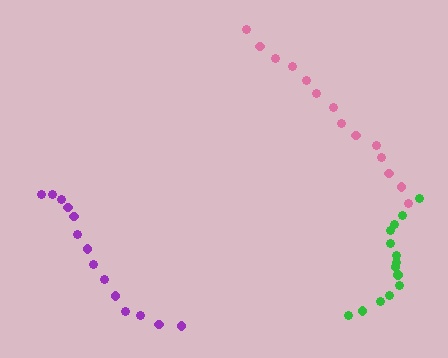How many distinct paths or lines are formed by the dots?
There are 3 distinct paths.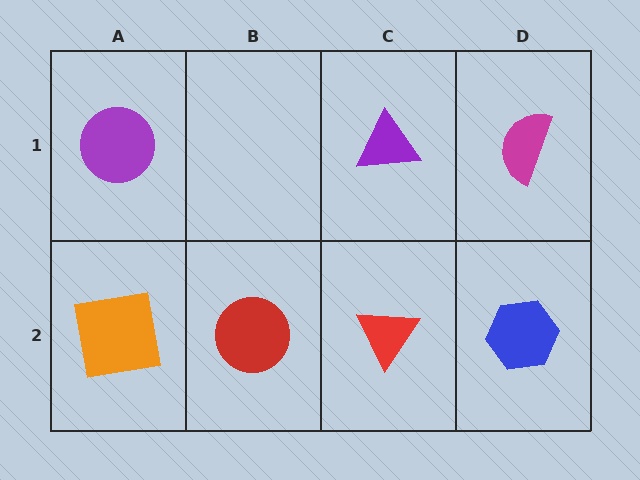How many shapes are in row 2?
4 shapes.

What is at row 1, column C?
A purple triangle.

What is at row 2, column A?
An orange square.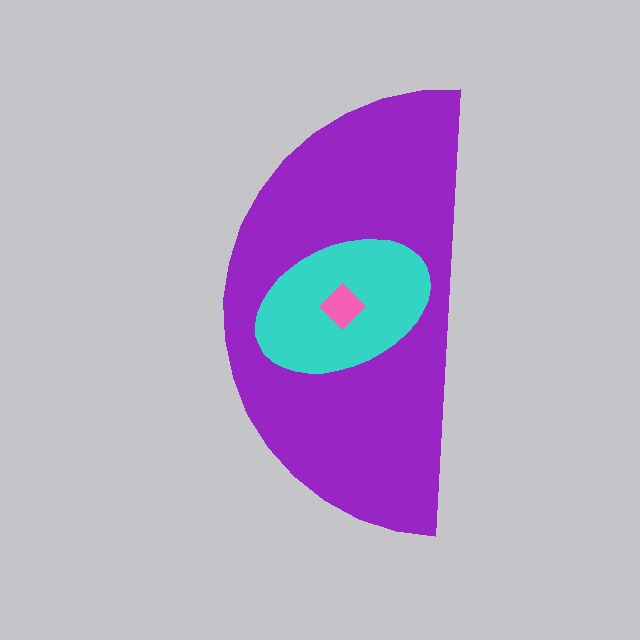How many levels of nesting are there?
3.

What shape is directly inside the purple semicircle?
The cyan ellipse.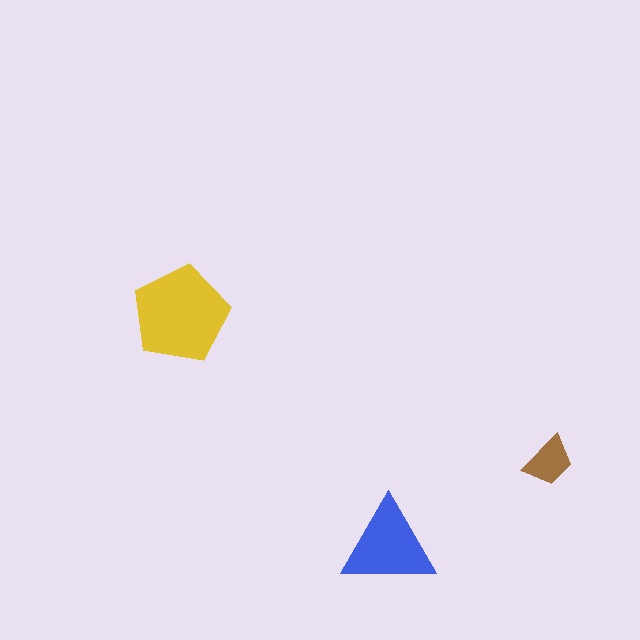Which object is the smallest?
The brown trapezoid.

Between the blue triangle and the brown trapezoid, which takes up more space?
The blue triangle.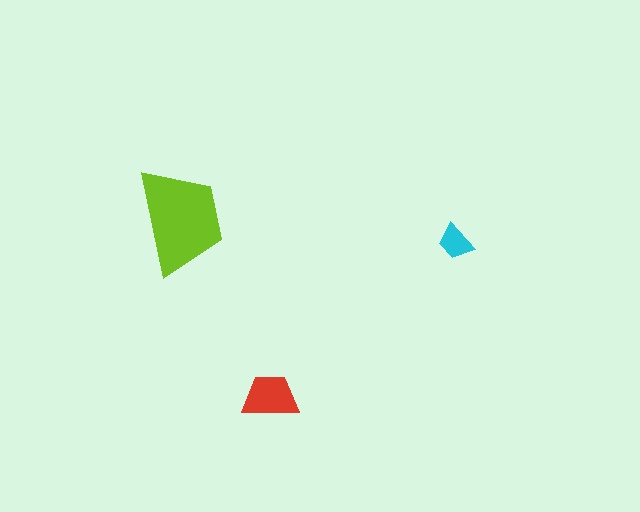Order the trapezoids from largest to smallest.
the lime one, the red one, the cyan one.